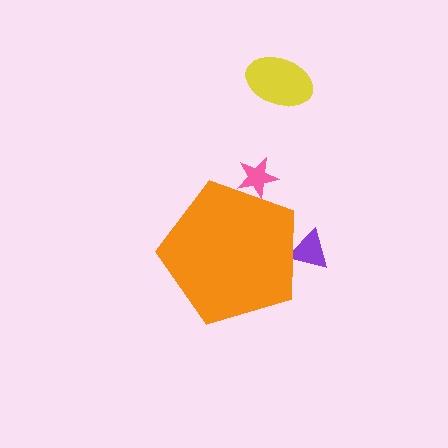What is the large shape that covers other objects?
An orange pentagon.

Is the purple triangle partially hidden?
Yes, the purple triangle is partially hidden behind the orange pentagon.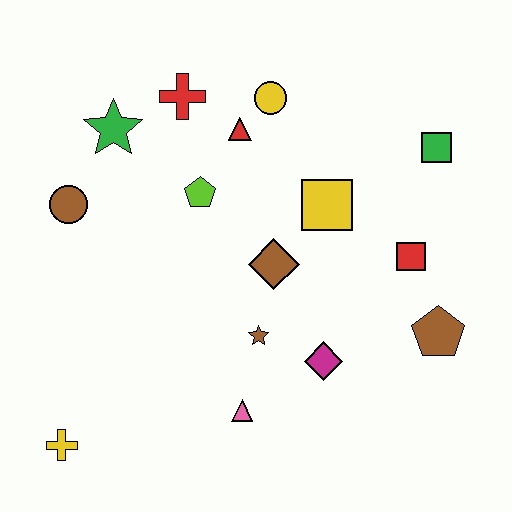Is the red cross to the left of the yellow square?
Yes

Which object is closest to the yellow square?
The brown diamond is closest to the yellow square.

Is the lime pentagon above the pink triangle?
Yes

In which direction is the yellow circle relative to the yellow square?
The yellow circle is above the yellow square.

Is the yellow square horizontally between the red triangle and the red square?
Yes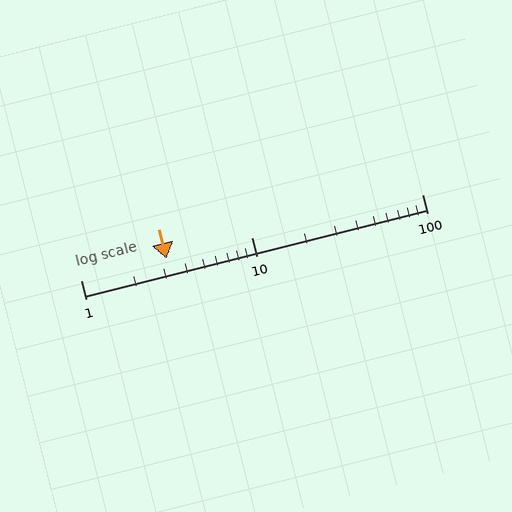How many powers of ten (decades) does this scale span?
The scale spans 2 decades, from 1 to 100.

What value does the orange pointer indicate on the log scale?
The pointer indicates approximately 3.2.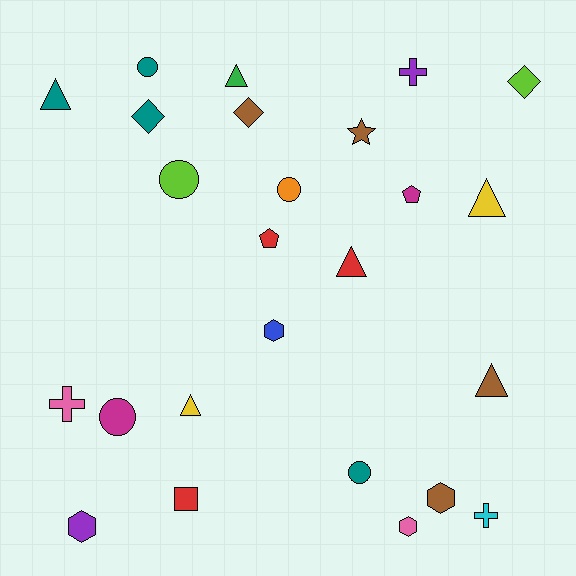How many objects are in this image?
There are 25 objects.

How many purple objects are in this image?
There are 2 purple objects.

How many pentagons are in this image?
There are 2 pentagons.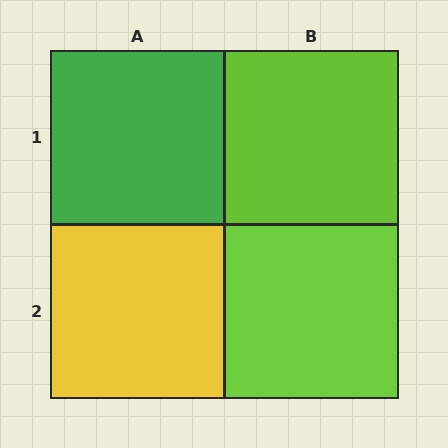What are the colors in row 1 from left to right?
Green, lime.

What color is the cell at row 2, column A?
Yellow.